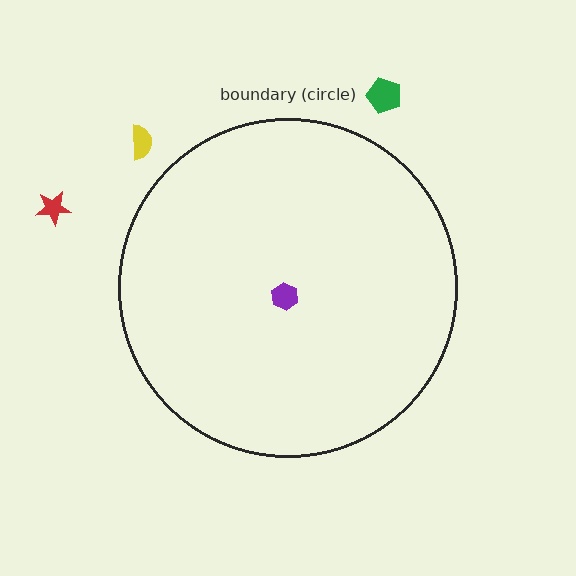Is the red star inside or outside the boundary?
Outside.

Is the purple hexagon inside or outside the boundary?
Inside.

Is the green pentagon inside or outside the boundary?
Outside.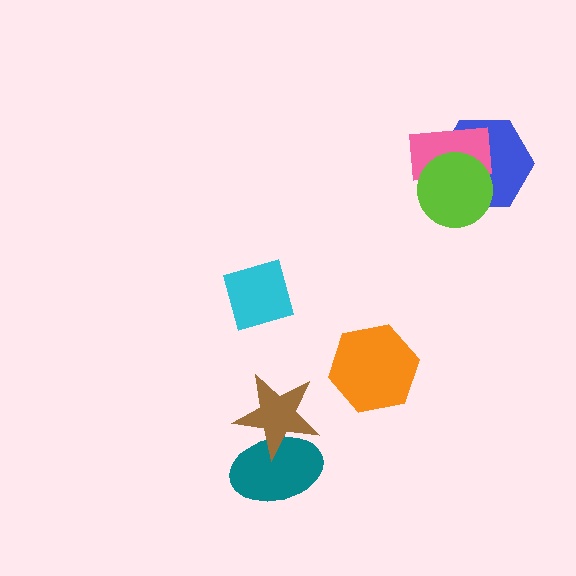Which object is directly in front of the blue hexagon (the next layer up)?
The pink rectangle is directly in front of the blue hexagon.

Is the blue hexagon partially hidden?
Yes, it is partially covered by another shape.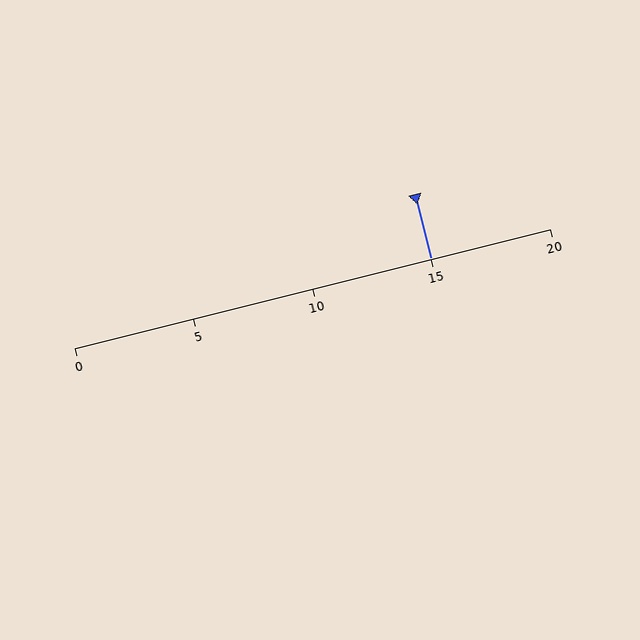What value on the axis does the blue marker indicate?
The marker indicates approximately 15.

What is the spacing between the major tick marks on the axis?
The major ticks are spaced 5 apart.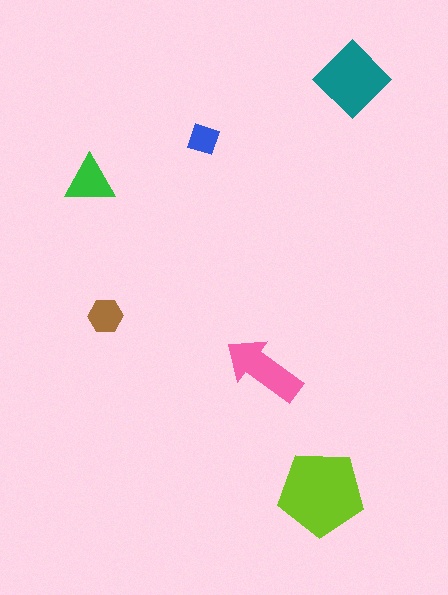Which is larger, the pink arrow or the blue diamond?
The pink arrow.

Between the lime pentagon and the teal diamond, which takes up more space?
The lime pentagon.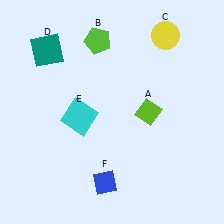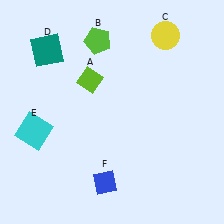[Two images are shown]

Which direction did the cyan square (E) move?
The cyan square (E) moved left.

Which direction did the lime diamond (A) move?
The lime diamond (A) moved left.